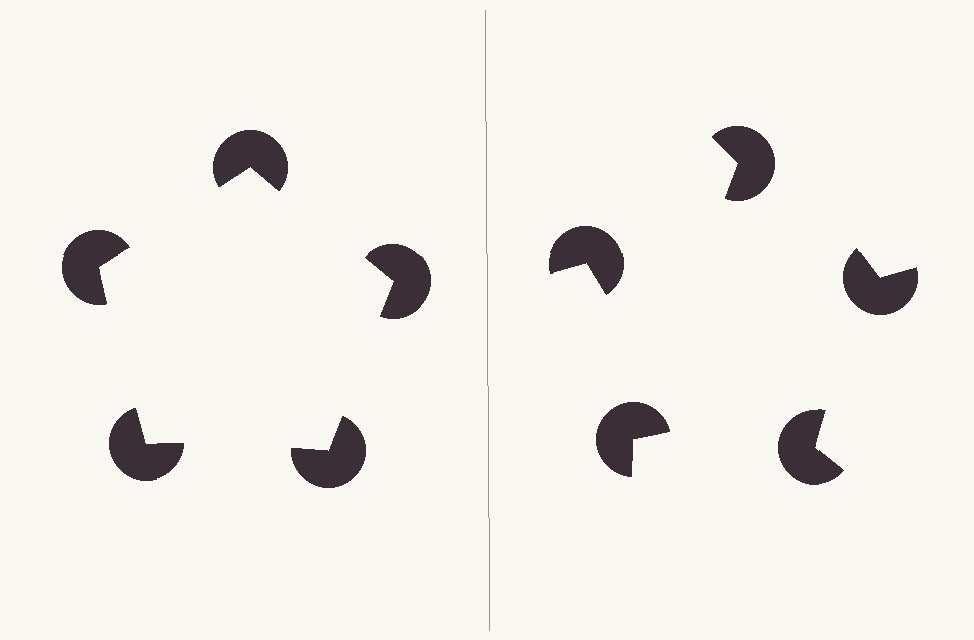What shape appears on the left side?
An illusory pentagon.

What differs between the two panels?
The pac-man discs are positioned identically on both sides; only the wedge orientations differ. On the left they align to a pentagon; on the right they are misaligned.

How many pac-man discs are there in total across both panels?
10 — 5 on each side.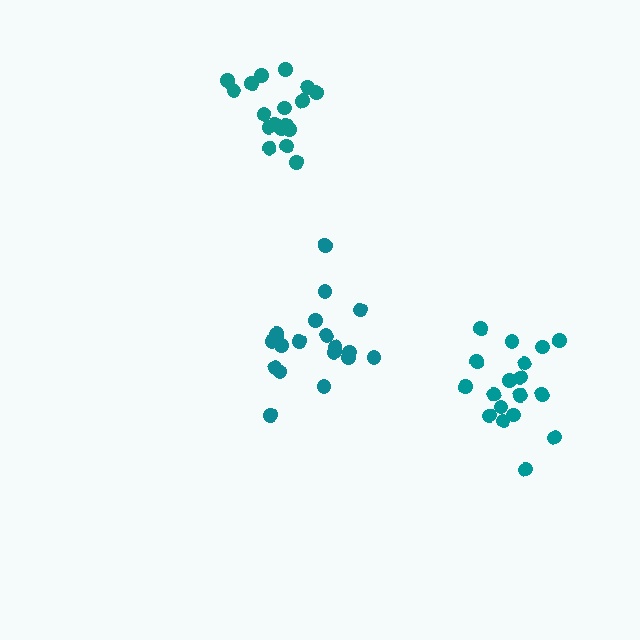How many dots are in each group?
Group 1: 18 dots, Group 2: 19 dots, Group 3: 18 dots (55 total).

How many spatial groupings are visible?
There are 3 spatial groupings.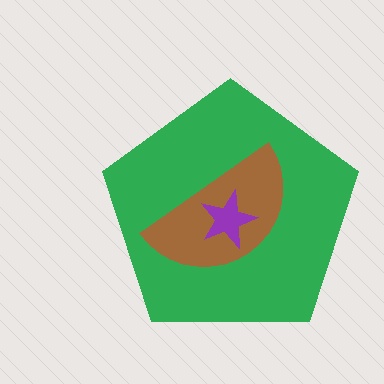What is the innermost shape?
The purple star.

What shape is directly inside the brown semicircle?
The purple star.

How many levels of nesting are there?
3.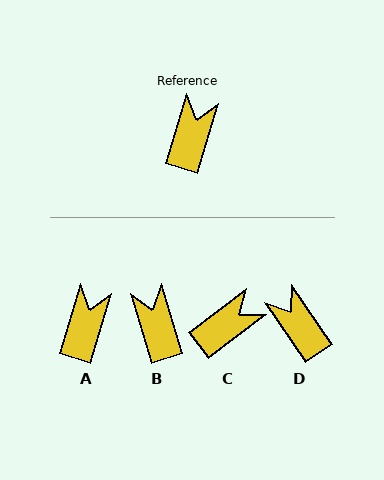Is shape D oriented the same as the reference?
No, it is off by about 51 degrees.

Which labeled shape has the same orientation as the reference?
A.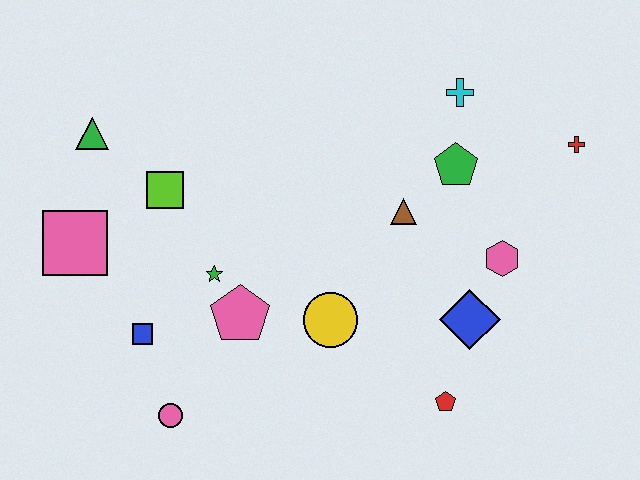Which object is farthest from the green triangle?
The red cross is farthest from the green triangle.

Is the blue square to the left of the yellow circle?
Yes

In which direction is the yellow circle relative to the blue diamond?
The yellow circle is to the left of the blue diamond.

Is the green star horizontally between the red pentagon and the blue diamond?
No